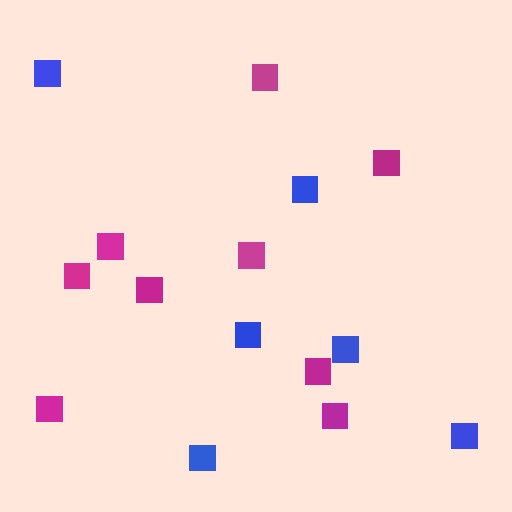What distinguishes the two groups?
There are 2 groups: one group of magenta squares (9) and one group of blue squares (6).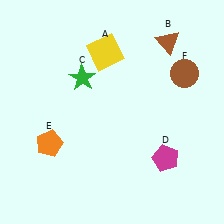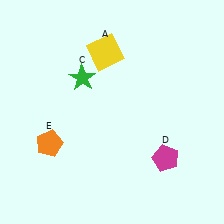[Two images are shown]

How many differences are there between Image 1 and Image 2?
There are 2 differences between the two images.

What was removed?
The brown circle (F), the brown triangle (B) were removed in Image 2.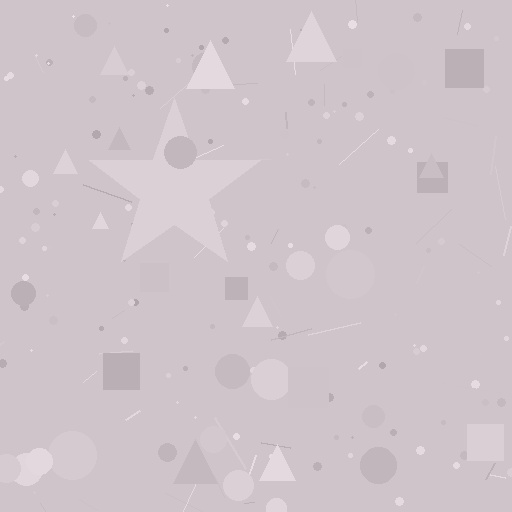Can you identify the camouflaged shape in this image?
The camouflaged shape is a star.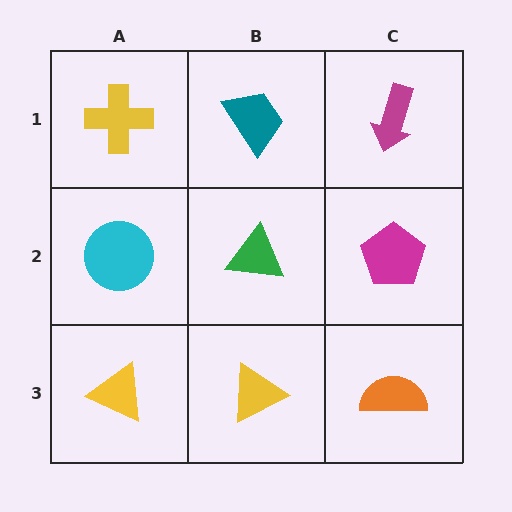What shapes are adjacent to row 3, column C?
A magenta pentagon (row 2, column C), a yellow triangle (row 3, column B).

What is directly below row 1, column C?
A magenta pentagon.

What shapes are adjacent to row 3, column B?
A green triangle (row 2, column B), a yellow triangle (row 3, column A), an orange semicircle (row 3, column C).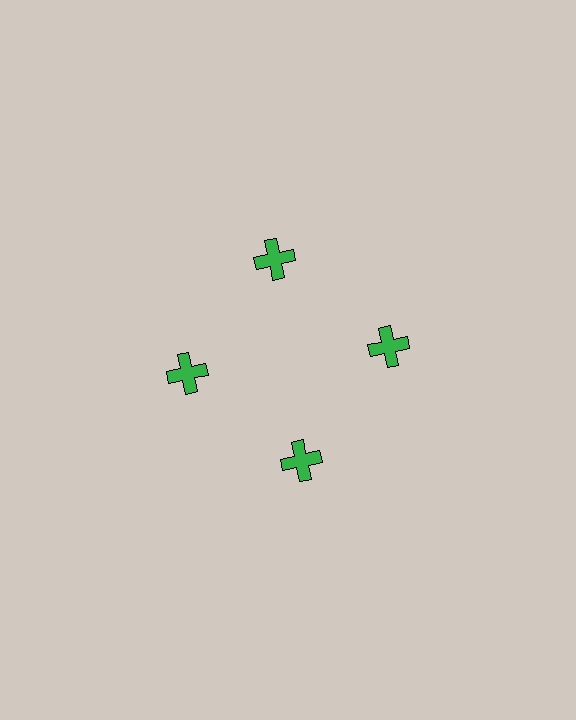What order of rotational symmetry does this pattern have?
This pattern has 4-fold rotational symmetry.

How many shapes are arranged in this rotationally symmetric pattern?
There are 4 shapes, arranged in 4 groups of 1.